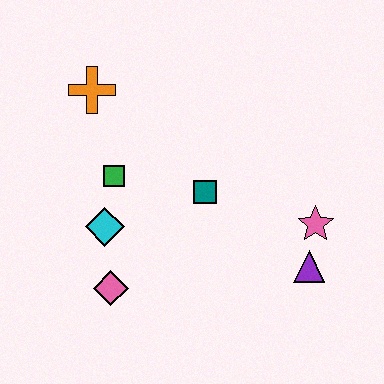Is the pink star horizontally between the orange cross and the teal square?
No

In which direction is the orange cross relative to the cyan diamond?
The orange cross is above the cyan diamond.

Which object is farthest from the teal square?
The orange cross is farthest from the teal square.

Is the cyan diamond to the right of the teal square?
No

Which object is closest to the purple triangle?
The pink star is closest to the purple triangle.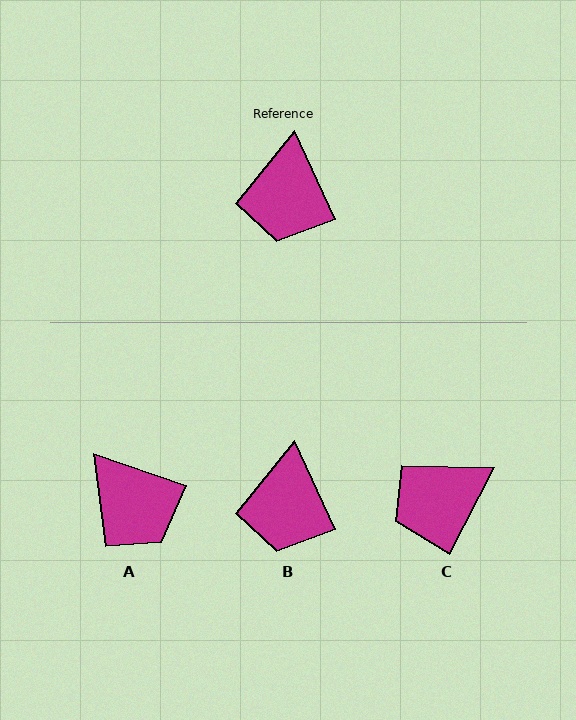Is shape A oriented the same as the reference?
No, it is off by about 46 degrees.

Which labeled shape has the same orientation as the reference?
B.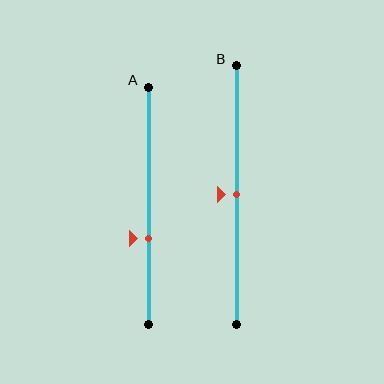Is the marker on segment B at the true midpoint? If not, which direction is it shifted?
Yes, the marker on segment B is at the true midpoint.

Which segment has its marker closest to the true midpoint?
Segment B has its marker closest to the true midpoint.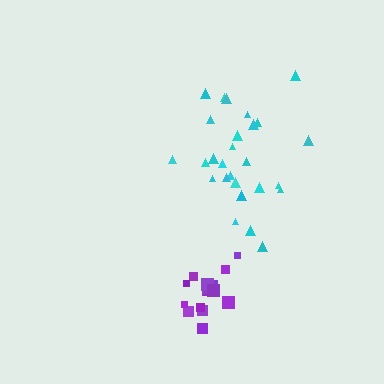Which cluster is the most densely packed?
Purple.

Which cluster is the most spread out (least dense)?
Cyan.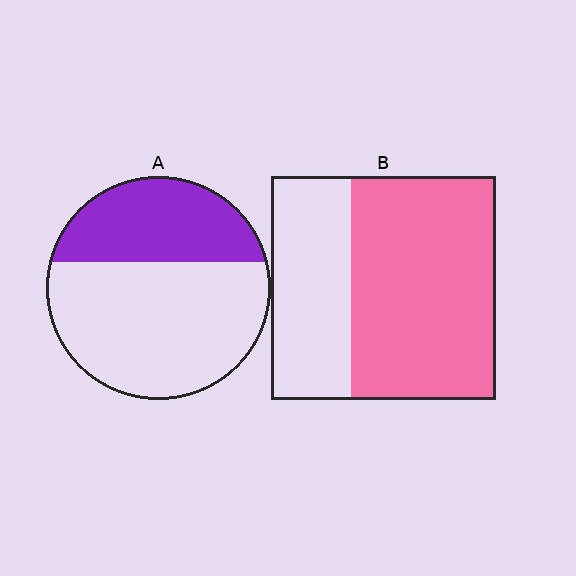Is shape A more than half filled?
No.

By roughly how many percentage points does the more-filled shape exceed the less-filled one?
By roughly 30 percentage points (B over A).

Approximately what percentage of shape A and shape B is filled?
A is approximately 35% and B is approximately 65%.